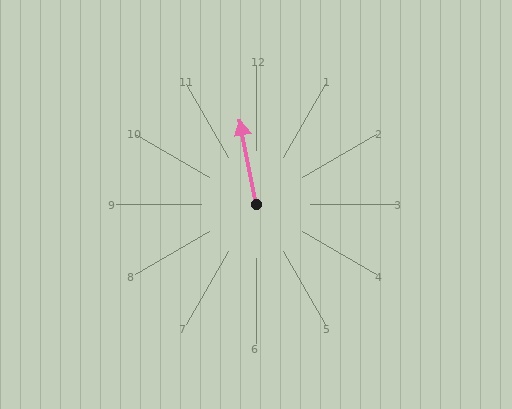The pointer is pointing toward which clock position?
Roughly 12 o'clock.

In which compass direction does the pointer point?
North.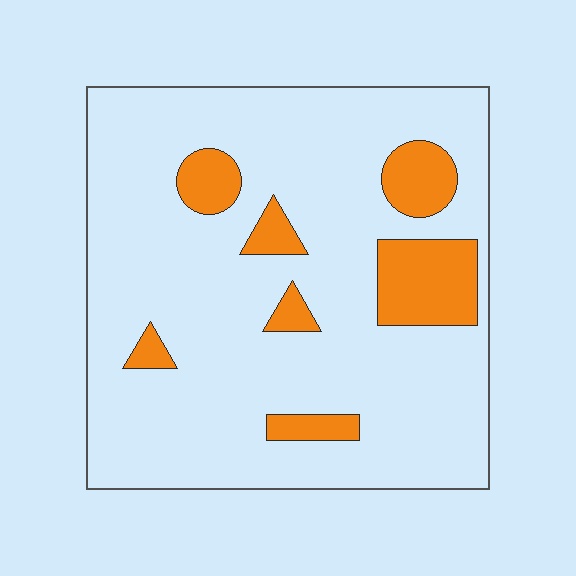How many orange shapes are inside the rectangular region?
7.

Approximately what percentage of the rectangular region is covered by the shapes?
Approximately 15%.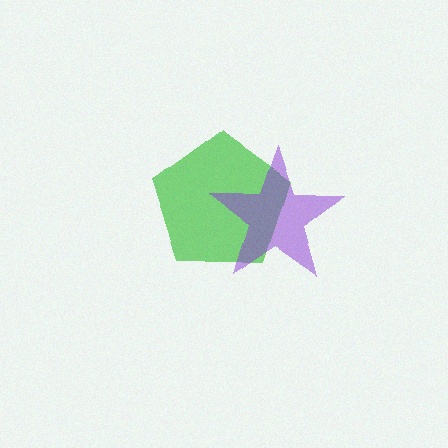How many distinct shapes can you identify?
There are 2 distinct shapes: a green pentagon, a purple star.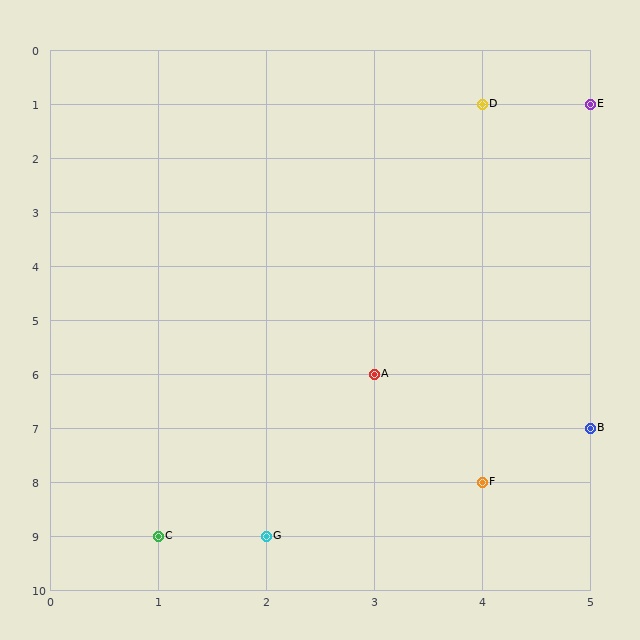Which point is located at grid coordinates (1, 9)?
Point C is at (1, 9).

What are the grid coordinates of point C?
Point C is at grid coordinates (1, 9).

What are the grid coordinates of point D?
Point D is at grid coordinates (4, 1).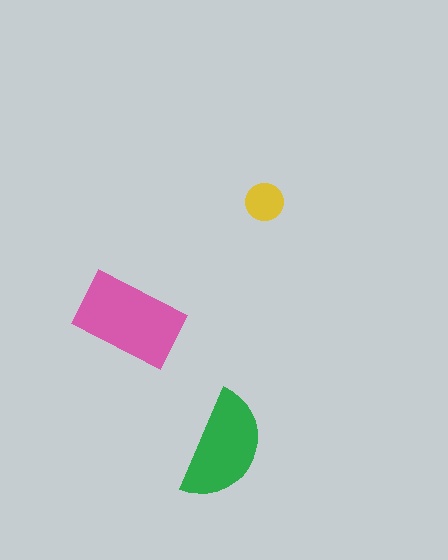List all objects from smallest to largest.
The yellow circle, the green semicircle, the pink rectangle.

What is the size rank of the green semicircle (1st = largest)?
2nd.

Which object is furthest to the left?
The pink rectangle is leftmost.